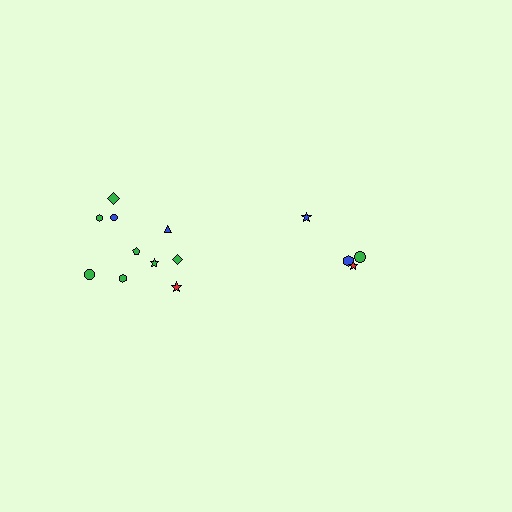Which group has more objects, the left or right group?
The left group.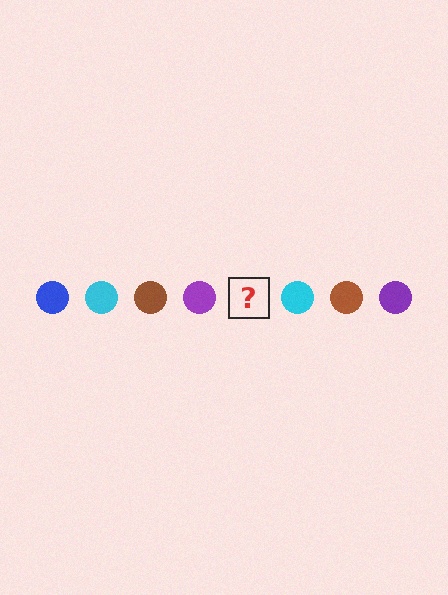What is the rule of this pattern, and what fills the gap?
The rule is that the pattern cycles through blue, cyan, brown, purple circles. The gap should be filled with a blue circle.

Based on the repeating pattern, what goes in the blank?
The blank should be a blue circle.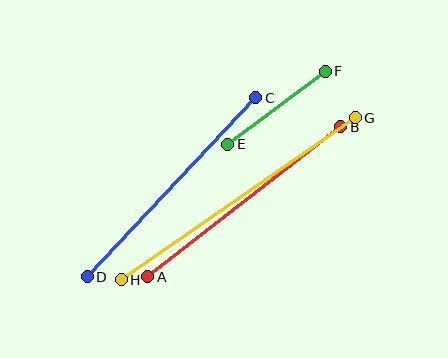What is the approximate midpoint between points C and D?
The midpoint is at approximately (172, 187) pixels.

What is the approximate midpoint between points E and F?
The midpoint is at approximately (276, 108) pixels.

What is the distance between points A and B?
The distance is approximately 245 pixels.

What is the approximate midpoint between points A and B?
The midpoint is at approximately (244, 202) pixels.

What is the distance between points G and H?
The distance is approximately 284 pixels.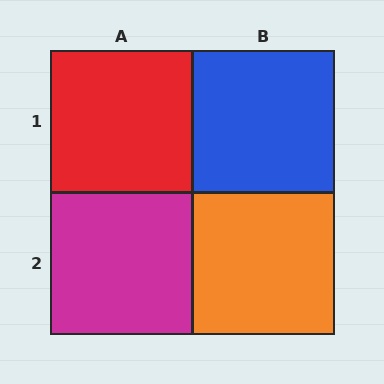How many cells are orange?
1 cell is orange.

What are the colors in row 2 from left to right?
Magenta, orange.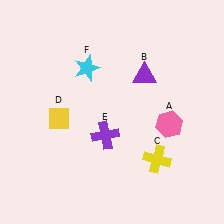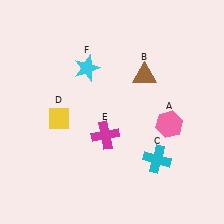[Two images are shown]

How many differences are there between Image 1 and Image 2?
There are 3 differences between the two images.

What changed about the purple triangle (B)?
In Image 1, B is purple. In Image 2, it changed to brown.